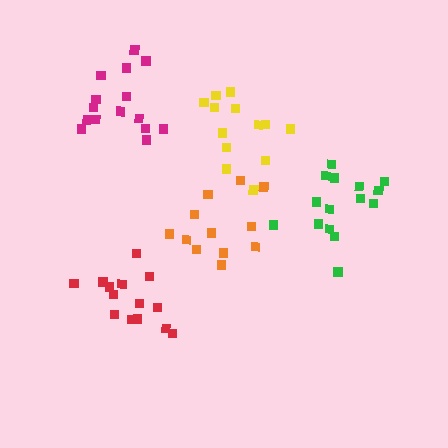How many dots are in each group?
Group 1: 13 dots, Group 2: 14 dots, Group 3: 15 dots, Group 4: 15 dots, Group 5: 12 dots (69 total).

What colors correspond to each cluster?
The clusters are colored: yellow, red, green, magenta, orange.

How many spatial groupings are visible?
There are 5 spatial groupings.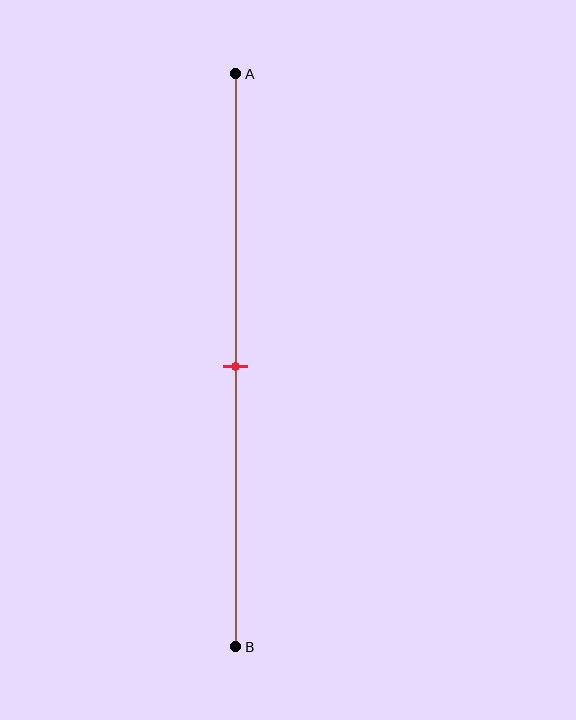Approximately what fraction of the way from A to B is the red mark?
The red mark is approximately 50% of the way from A to B.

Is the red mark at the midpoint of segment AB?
Yes, the mark is approximately at the midpoint.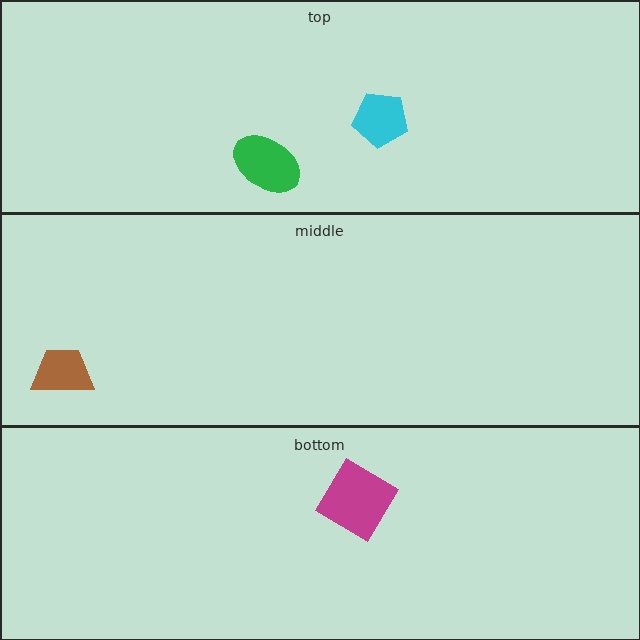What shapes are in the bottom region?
The magenta diamond.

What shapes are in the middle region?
The brown trapezoid.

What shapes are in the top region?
The green ellipse, the cyan pentagon.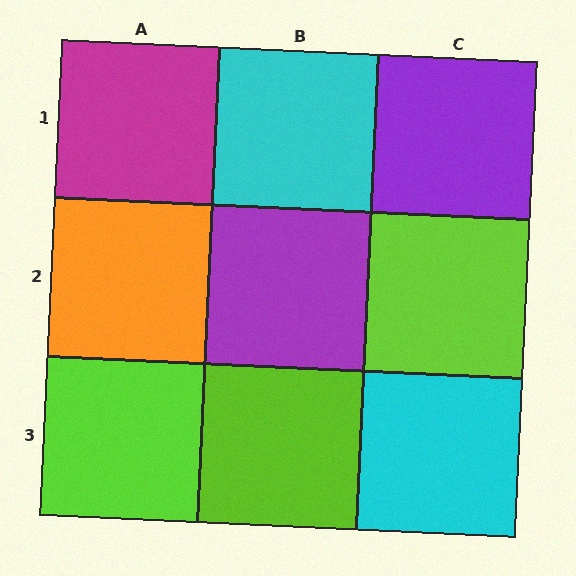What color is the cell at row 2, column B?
Purple.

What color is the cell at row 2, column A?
Orange.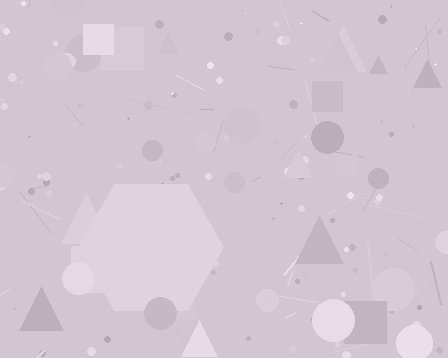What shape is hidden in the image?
A hexagon is hidden in the image.